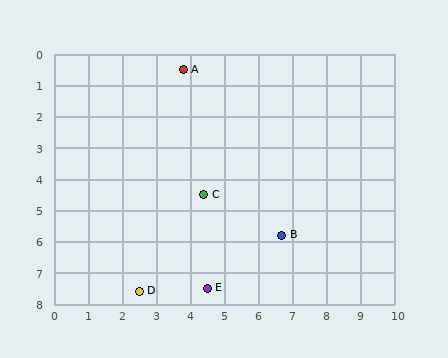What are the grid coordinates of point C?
Point C is at approximately (4.4, 4.5).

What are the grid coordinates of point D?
Point D is at approximately (2.5, 7.6).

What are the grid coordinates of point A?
Point A is at approximately (3.8, 0.5).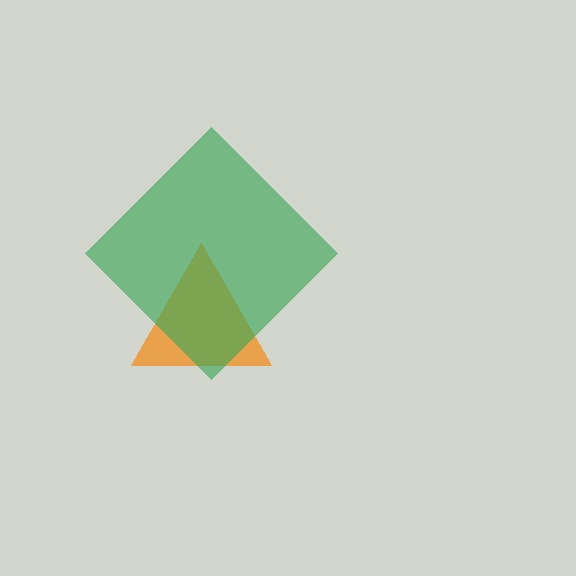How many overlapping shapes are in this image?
There are 2 overlapping shapes in the image.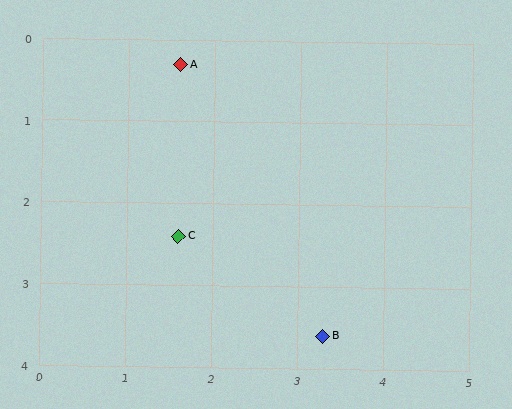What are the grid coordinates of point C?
Point C is at approximately (1.6, 2.4).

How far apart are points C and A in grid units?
Points C and A are about 2.1 grid units apart.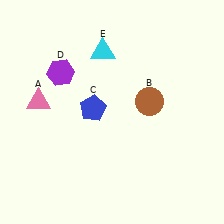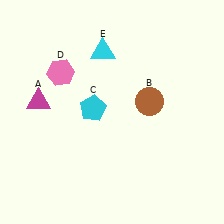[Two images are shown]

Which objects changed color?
A changed from pink to magenta. C changed from blue to cyan. D changed from purple to pink.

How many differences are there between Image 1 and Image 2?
There are 3 differences between the two images.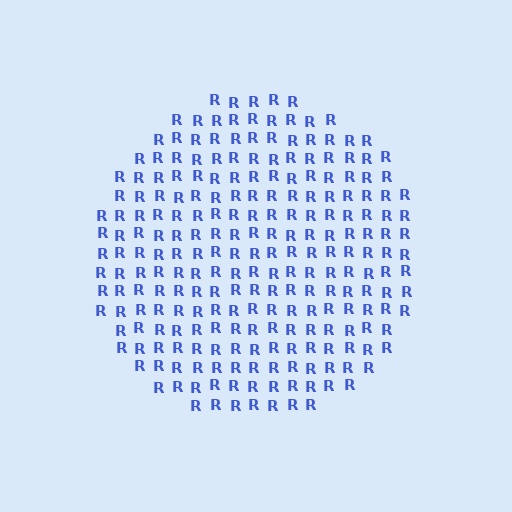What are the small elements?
The small elements are letter R's.